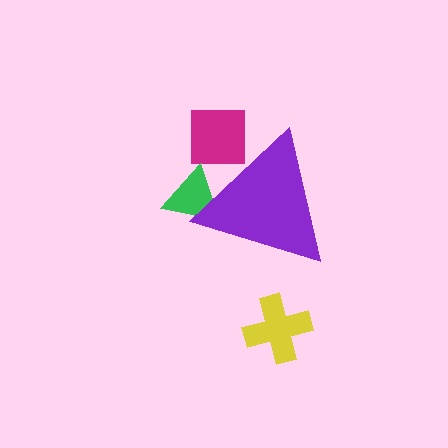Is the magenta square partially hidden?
Yes, the magenta square is partially hidden behind the purple triangle.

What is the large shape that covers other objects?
A purple triangle.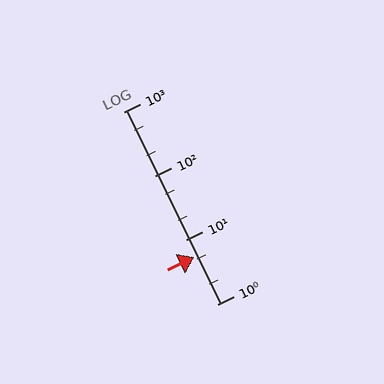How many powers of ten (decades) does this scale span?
The scale spans 3 decades, from 1 to 1000.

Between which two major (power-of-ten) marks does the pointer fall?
The pointer is between 1 and 10.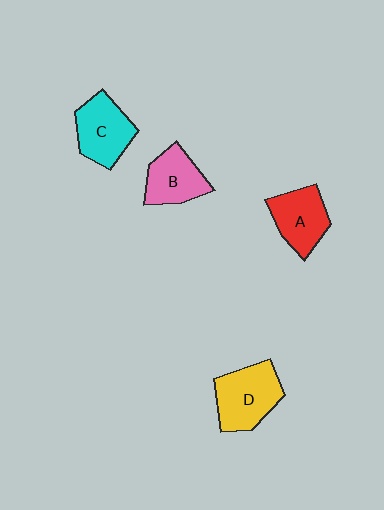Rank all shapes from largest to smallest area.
From largest to smallest: D (yellow), C (cyan), A (red), B (pink).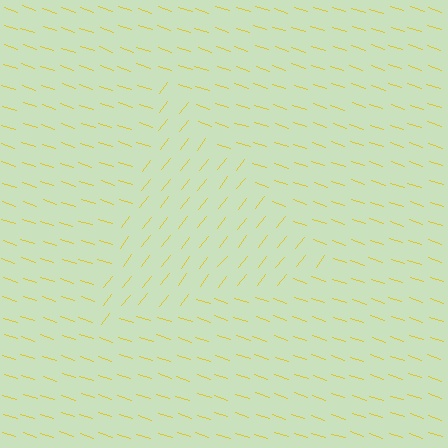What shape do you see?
I see a triangle.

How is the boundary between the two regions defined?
The boundary is defined purely by a change in line orientation (approximately 70 degrees difference). All lines are the same color and thickness.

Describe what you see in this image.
The image is filled with small yellow line segments. A triangle region in the image has lines oriented differently from the surrounding lines, creating a visible texture boundary.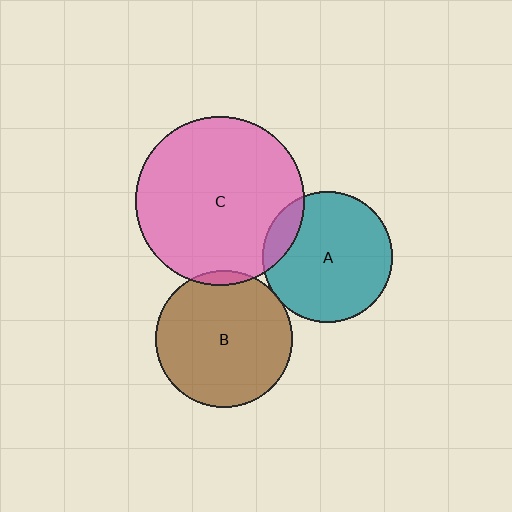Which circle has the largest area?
Circle C (pink).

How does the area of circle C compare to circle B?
Approximately 1.5 times.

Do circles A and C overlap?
Yes.